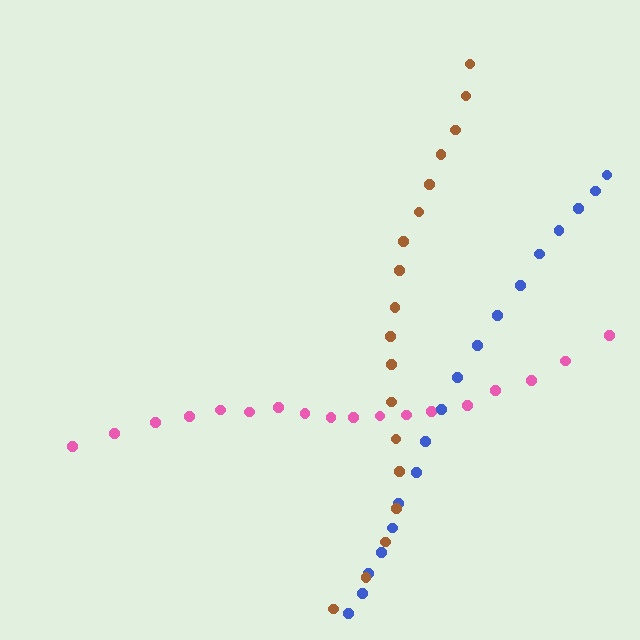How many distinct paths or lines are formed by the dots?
There are 3 distinct paths.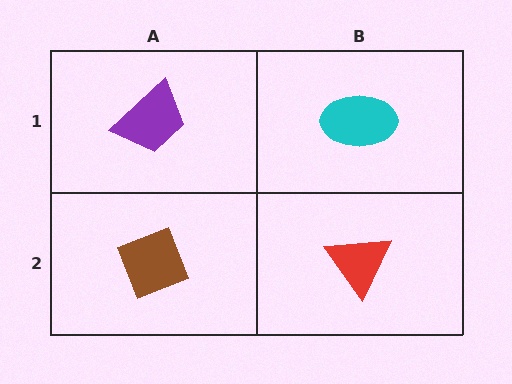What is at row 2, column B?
A red triangle.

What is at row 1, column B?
A cyan ellipse.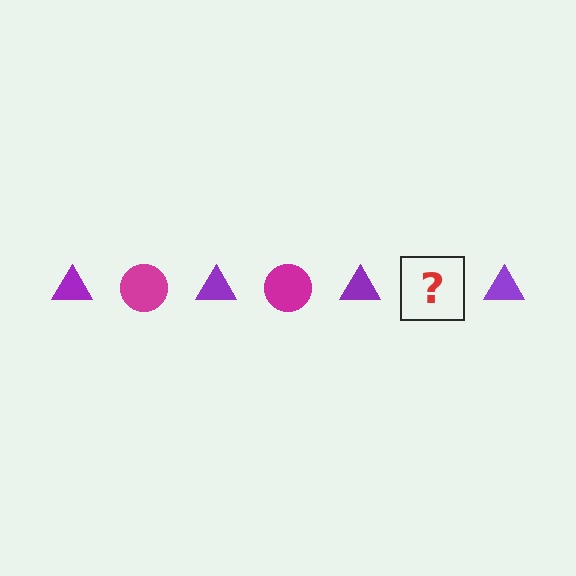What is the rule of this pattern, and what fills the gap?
The rule is that the pattern alternates between purple triangle and magenta circle. The gap should be filled with a magenta circle.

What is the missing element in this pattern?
The missing element is a magenta circle.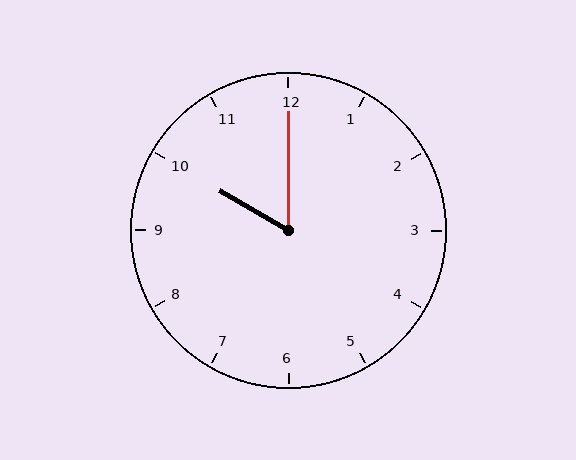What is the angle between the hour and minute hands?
Approximately 60 degrees.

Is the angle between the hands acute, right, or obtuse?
It is acute.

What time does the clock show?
10:00.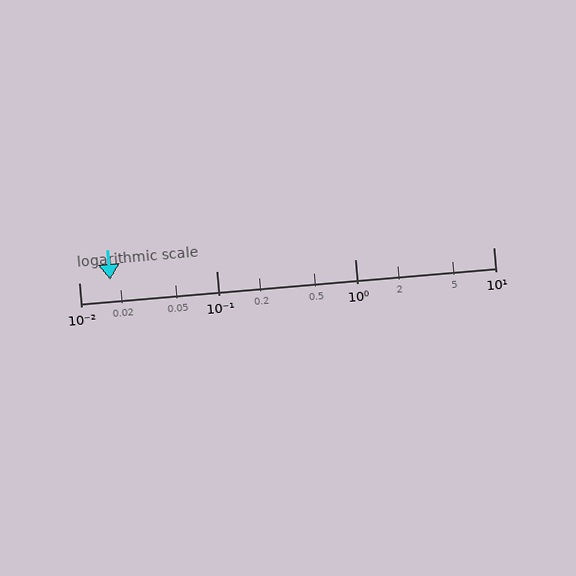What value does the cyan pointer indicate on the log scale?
The pointer indicates approximately 0.017.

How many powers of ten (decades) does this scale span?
The scale spans 3 decades, from 0.01 to 10.